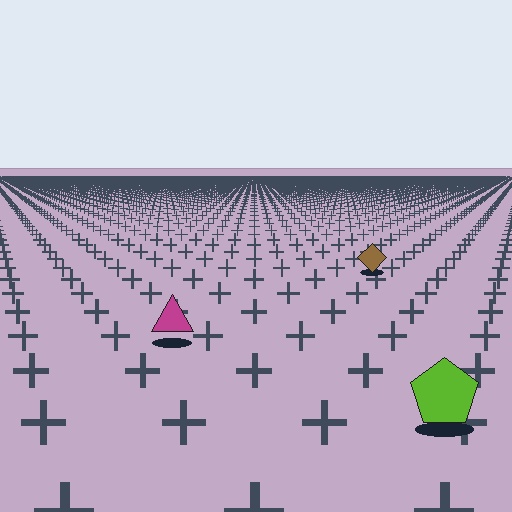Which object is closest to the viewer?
The lime pentagon is closest. The texture marks near it are larger and more spread out.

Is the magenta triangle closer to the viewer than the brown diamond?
Yes. The magenta triangle is closer — you can tell from the texture gradient: the ground texture is coarser near it.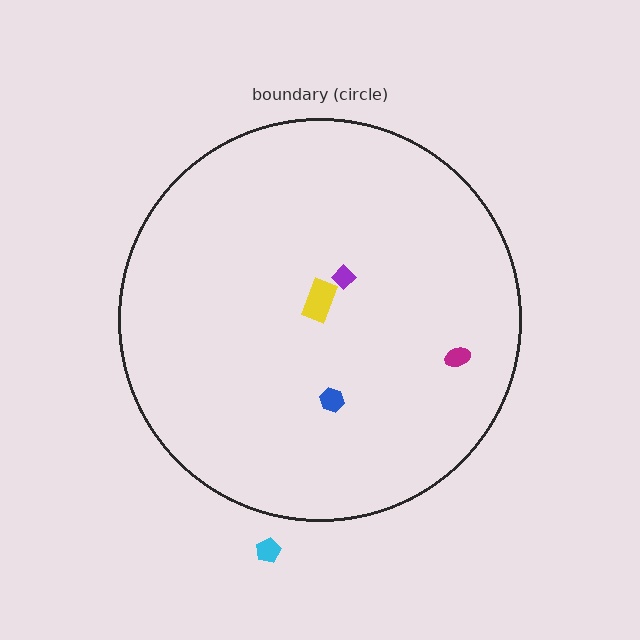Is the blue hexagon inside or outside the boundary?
Inside.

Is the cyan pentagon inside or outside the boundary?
Outside.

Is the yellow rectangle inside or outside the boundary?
Inside.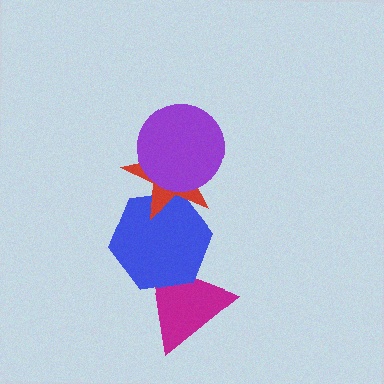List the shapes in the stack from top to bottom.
From top to bottom: the purple circle, the red star, the blue hexagon, the magenta triangle.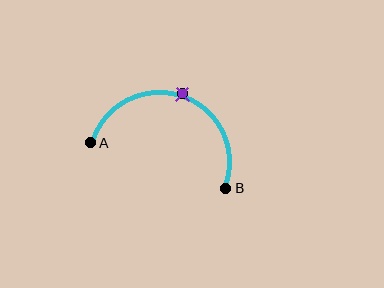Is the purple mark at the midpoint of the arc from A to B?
Yes. The purple mark lies on the arc at equal arc-length from both A and B — it is the arc midpoint.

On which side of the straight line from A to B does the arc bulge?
The arc bulges above the straight line connecting A and B.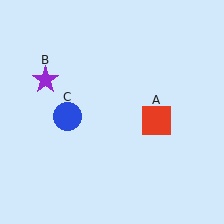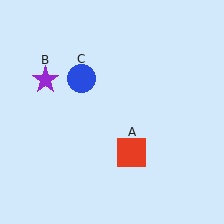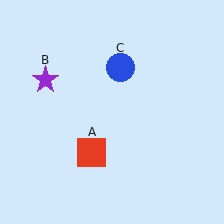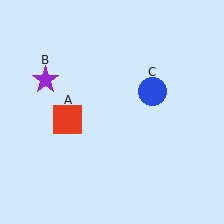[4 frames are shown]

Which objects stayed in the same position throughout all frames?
Purple star (object B) remained stationary.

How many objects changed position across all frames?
2 objects changed position: red square (object A), blue circle (object C).